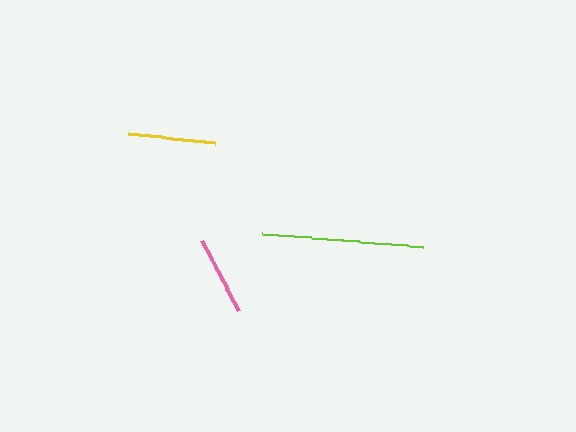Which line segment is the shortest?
The pink line is the shortest at approximately 79 pixels.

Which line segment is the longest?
The lime line is the longest at approximately 162 pixels.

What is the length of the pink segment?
The pink segment is approximately 79 pixels long.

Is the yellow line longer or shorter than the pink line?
The yellow line is longer than the pink line.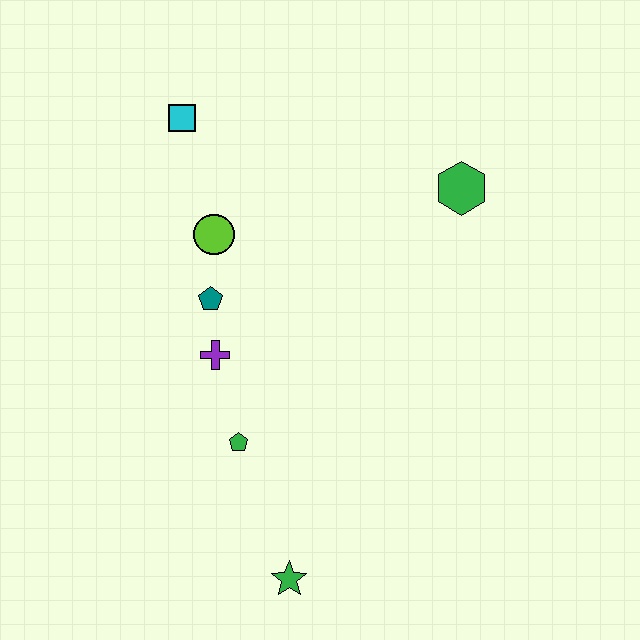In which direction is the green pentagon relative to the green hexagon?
The green pentagon is below the green hexagon.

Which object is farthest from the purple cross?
The green hexagon is farthest from the purple cross.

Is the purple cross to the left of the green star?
Yes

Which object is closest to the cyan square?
The lime circle is closest to the cyan square.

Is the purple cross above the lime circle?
No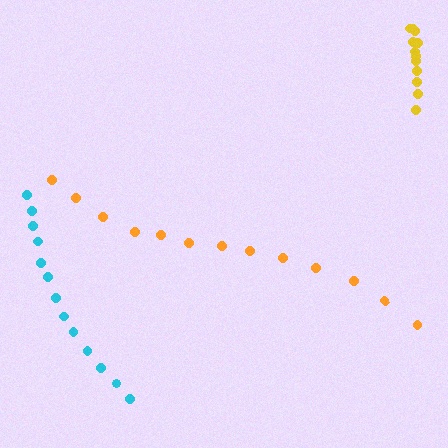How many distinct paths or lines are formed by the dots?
There are 3 distinct paths.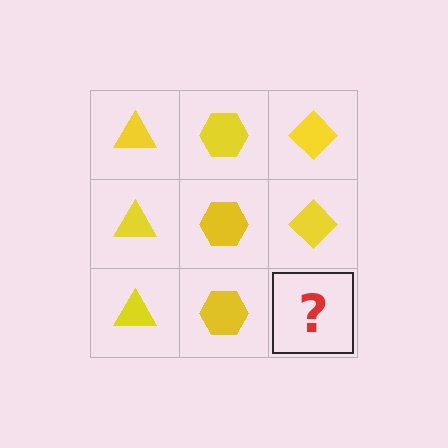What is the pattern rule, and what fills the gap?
The rule is that each column has a consistent shape. The gap should be filled with a yellow diamond.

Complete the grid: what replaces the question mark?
The question mark should be replaced with a yellow diamond.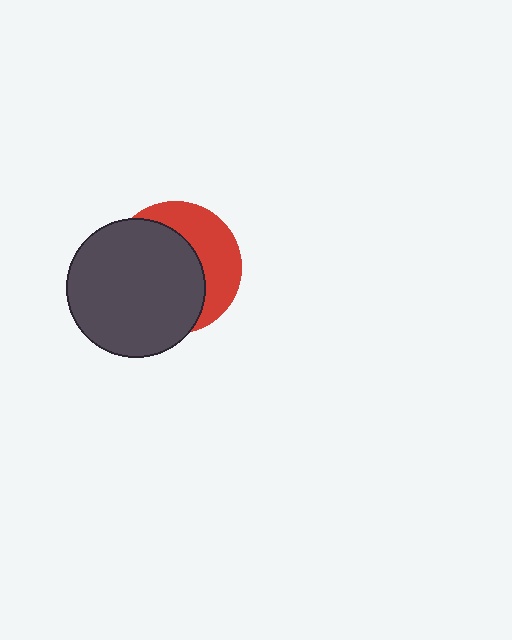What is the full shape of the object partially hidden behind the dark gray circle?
The partially hidden object is a red circle.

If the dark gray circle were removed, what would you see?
You would see the complete red circle.